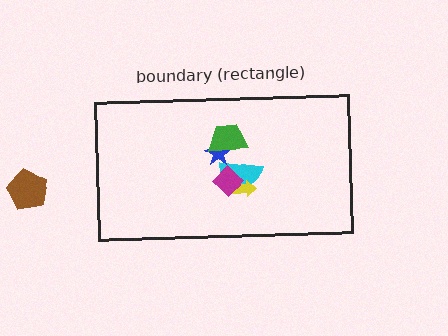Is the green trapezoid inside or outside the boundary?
Inside.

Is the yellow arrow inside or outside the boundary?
Inside.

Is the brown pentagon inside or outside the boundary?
Outside.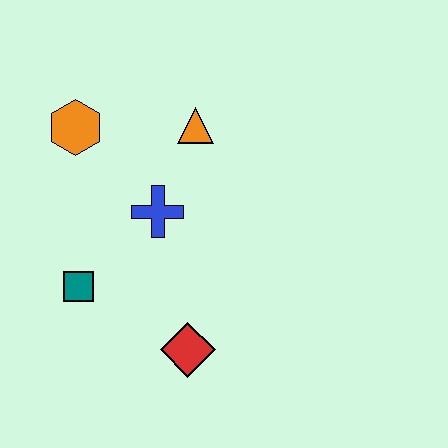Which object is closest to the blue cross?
The orange triangle is closest to the blue cross.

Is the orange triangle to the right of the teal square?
Yes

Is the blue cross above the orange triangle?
No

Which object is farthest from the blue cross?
The red diamond is farthest from the blue cross.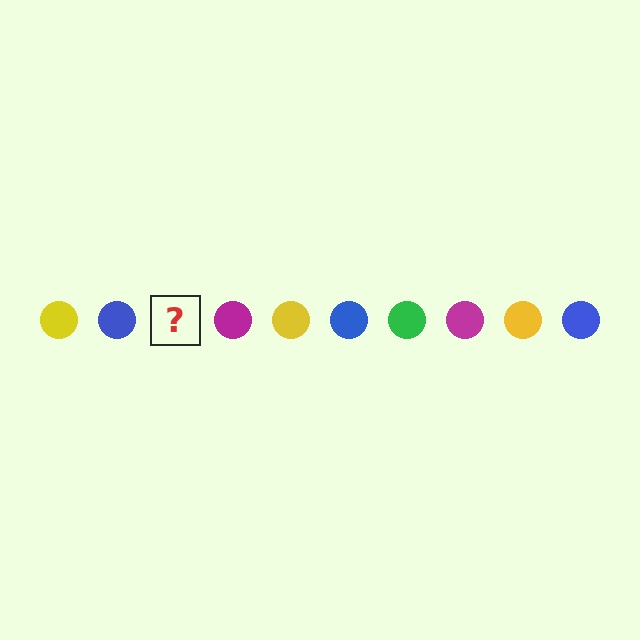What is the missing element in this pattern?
The missing element is a green circle.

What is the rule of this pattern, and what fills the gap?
The rule is that the pattern cycles through yellow, blue, green, magenta circles. The gap should be filled with a green circle.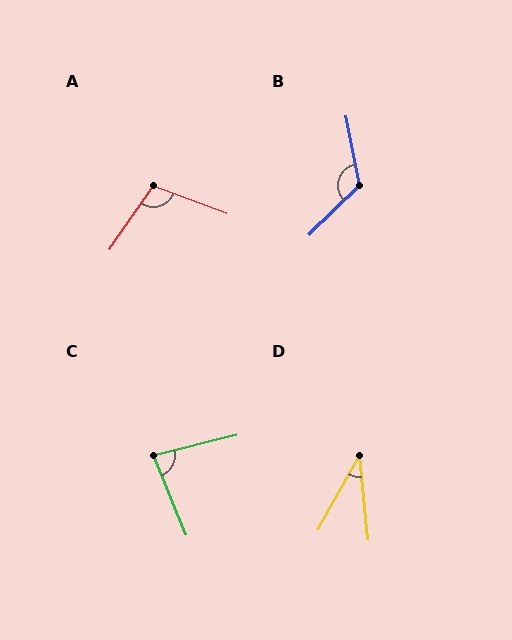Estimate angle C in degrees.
Approximately 81 degrees.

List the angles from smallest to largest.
D (35°), C (81°), A (105°), B (124°).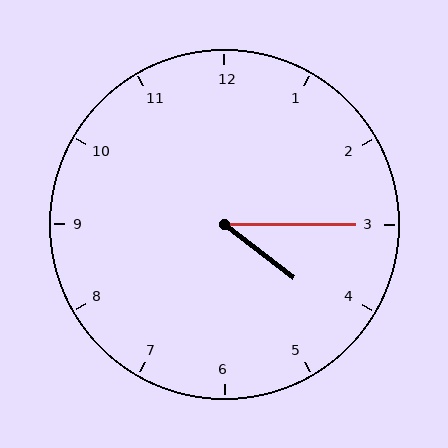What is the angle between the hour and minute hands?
Approximately 38 degrees.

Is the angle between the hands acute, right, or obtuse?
It is acute.